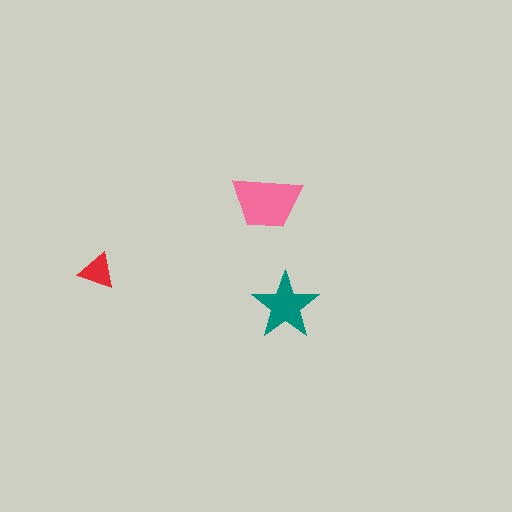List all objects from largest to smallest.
The pink trapezoid, the teal star, the red triangle.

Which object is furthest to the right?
The teal star is rightmost.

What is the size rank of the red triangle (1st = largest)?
3rd.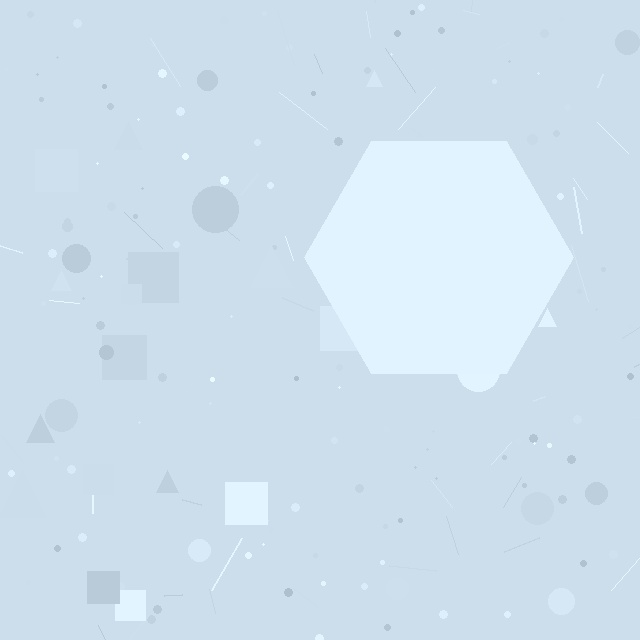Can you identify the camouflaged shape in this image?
The camouflaged shape is a hexagon.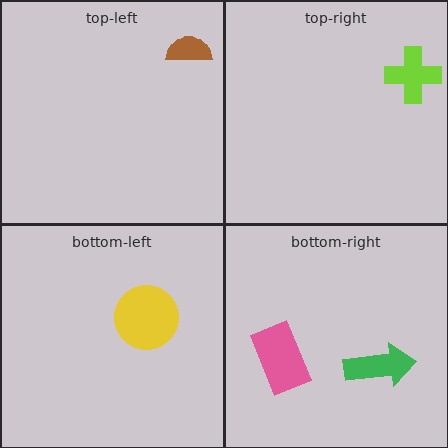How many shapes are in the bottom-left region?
1.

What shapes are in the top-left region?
The brown semicircle.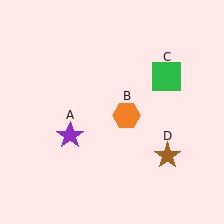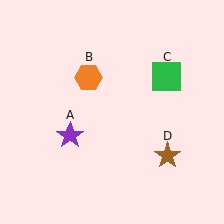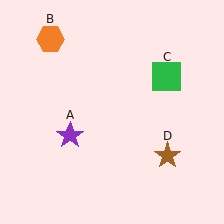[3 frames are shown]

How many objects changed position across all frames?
1 object changed position: orange hexagon (object B).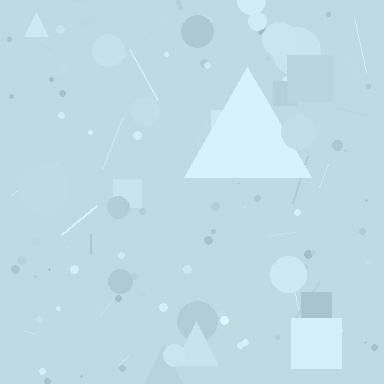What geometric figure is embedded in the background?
A triangle is embedded in the background.